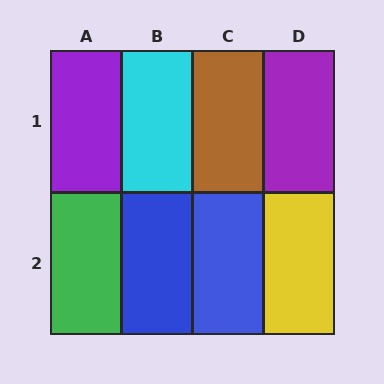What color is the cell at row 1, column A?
Purple.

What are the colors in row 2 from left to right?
Green, blue, blue, yellow.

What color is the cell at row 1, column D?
Purple.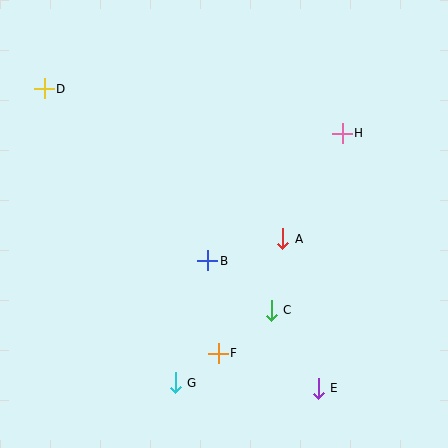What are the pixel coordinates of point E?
Point E is at (318, 388).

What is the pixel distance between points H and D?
The distance between H and D is 301 pixels.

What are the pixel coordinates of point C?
Point C is at (271, 310).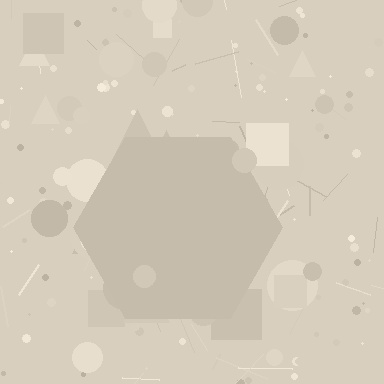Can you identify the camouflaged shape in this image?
The camouflaged shape is a hexagon.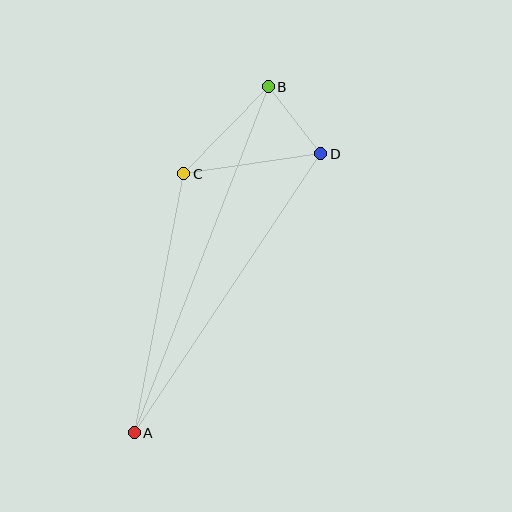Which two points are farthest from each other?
Points A and B are farthest from each other.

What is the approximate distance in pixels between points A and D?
The distance between A and D is approximately 335 pixels.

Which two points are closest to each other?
Points B and D are closest to each other.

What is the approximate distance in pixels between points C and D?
The distance between C and D is approximately 138 pixels.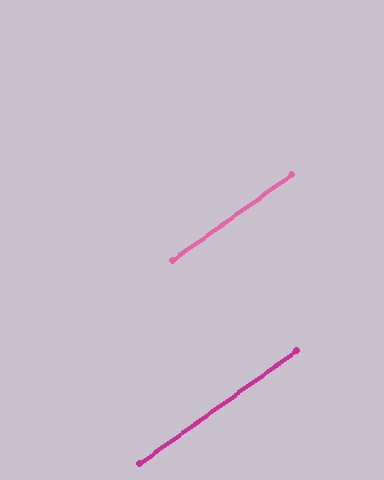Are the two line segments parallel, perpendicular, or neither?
Parallel — their directions differ by only 0.2°.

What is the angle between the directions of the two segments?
Approximately 0 degrees.